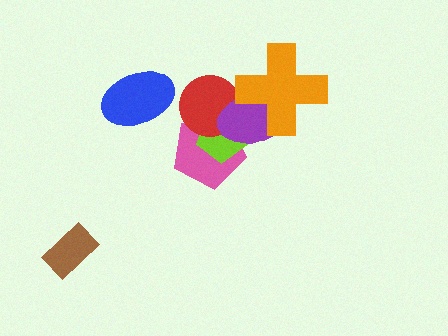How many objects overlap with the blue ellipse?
0 objects overlap with the blue ellipse.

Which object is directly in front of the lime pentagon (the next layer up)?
The red circle is directly in front of the lime pentagon.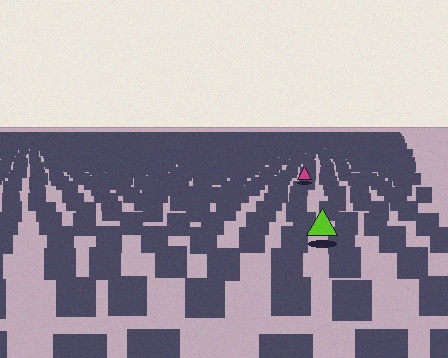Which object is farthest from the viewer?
The magenta triangle is farthest from the viewer. It appears smaller and the ground texture around it is denser.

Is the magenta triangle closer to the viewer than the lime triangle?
No. The lime triangle is closer — you can tell from the texture gradient: the ground texture is coarser near it.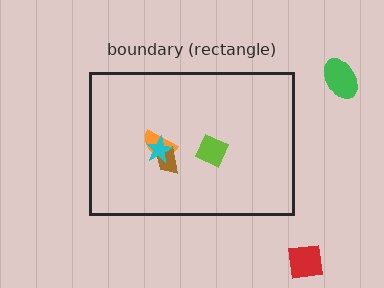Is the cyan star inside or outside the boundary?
Inside.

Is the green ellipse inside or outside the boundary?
Outside.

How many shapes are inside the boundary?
4 inside, 2 outside.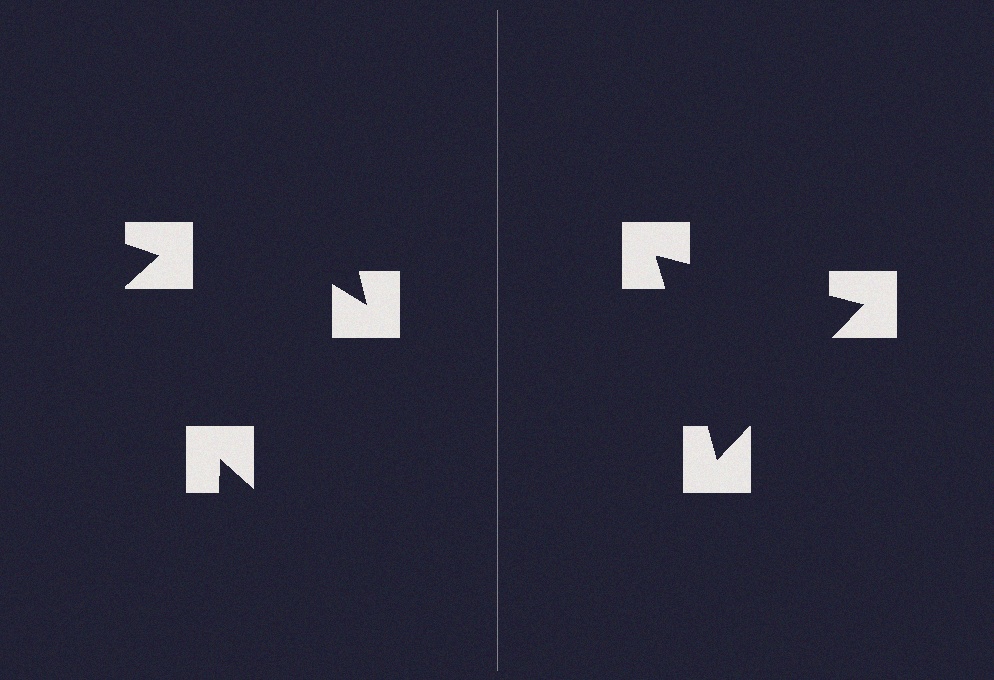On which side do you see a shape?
An illusory triangle appears on the right side. On the left side the wedge cuts are rotated, so no coherent shape forms.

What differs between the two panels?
The notched squares are positioned identically on both sides; only the wedge orientations differ. On the right they align to a triangle; on the left they are misaligned.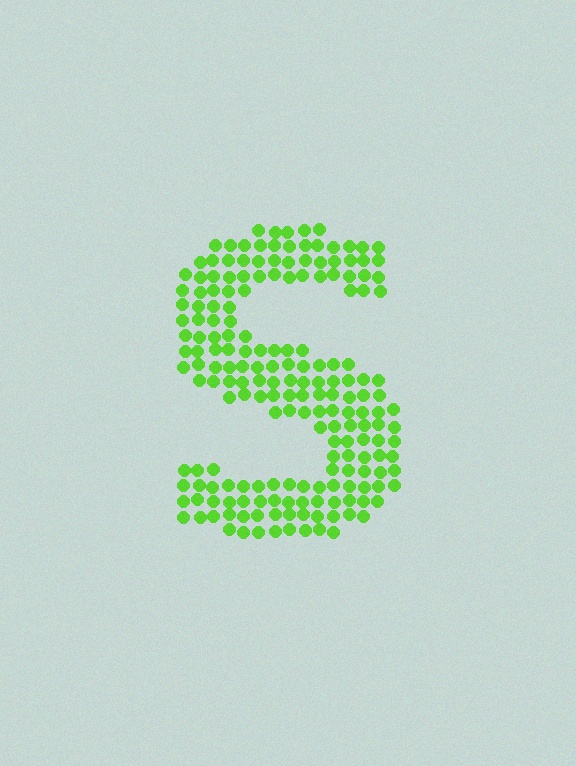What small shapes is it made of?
It is made of small circles.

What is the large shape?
The large shape is the letter S.